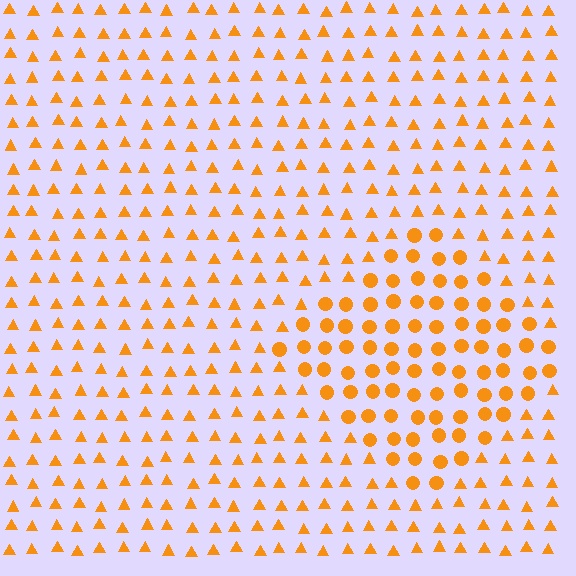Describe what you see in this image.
The image is filled with small orange elements arranged in a uniform grid. A diamond-shaped region contains circles, while the surrounding area contains triangles. The boundary is defined purely by the change in element shape.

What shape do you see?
I see a diamond.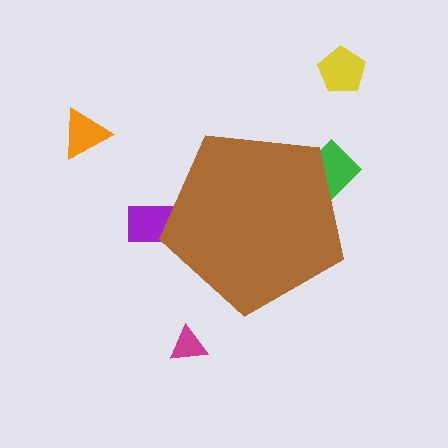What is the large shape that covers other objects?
A brown pentagon.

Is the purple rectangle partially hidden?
Yes, the purple rectangle is partially hidden behind the brown pentagon.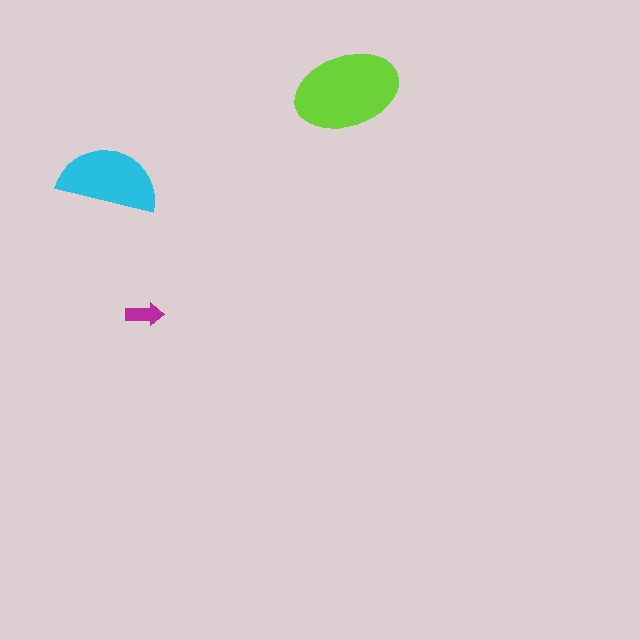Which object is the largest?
The lime ellipse.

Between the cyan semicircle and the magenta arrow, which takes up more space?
The cyan semicircle.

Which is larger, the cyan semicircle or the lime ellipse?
The lime ellipse.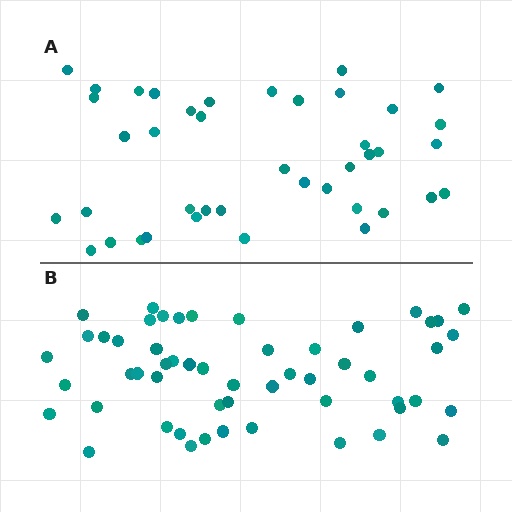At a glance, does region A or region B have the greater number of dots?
Region B (the bottom region) has more dots.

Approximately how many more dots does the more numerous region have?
Region B has approximately 15 more dots than region A.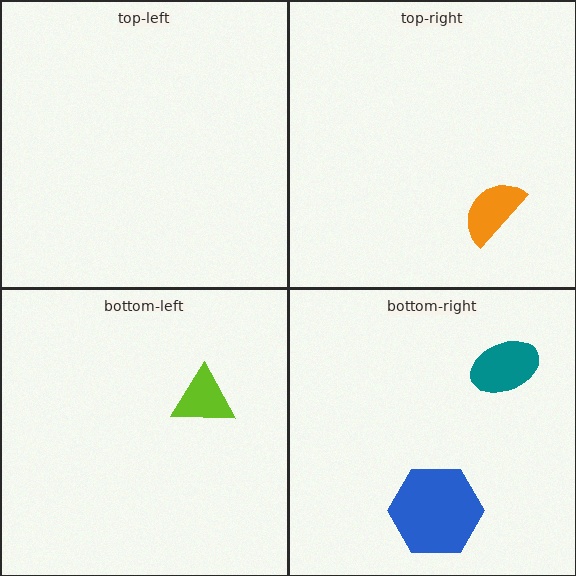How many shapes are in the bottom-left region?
1.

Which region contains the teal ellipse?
The bottom-right region.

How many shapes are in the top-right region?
1.